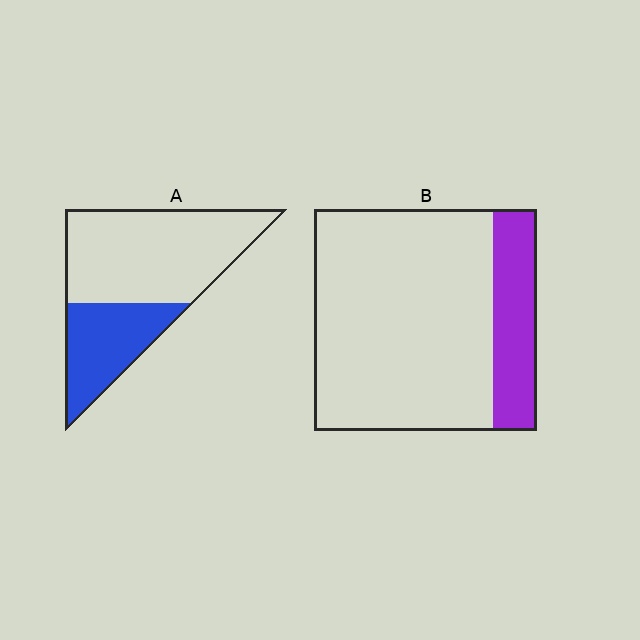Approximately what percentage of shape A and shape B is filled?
A is approximately 35% and B is approximately 20%.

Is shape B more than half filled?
No.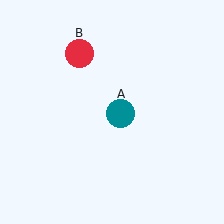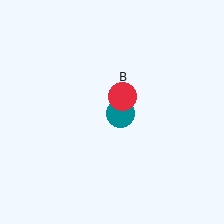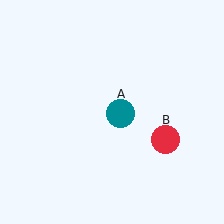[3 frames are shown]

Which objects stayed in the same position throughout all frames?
Teal circle (object A) remained stationary.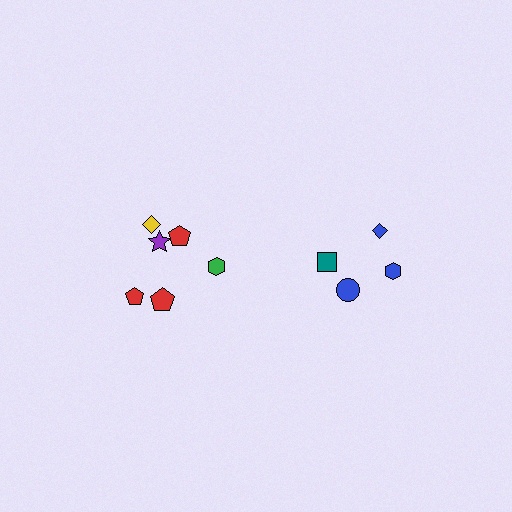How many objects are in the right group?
There are 4 objects.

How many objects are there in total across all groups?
There are 10 objects.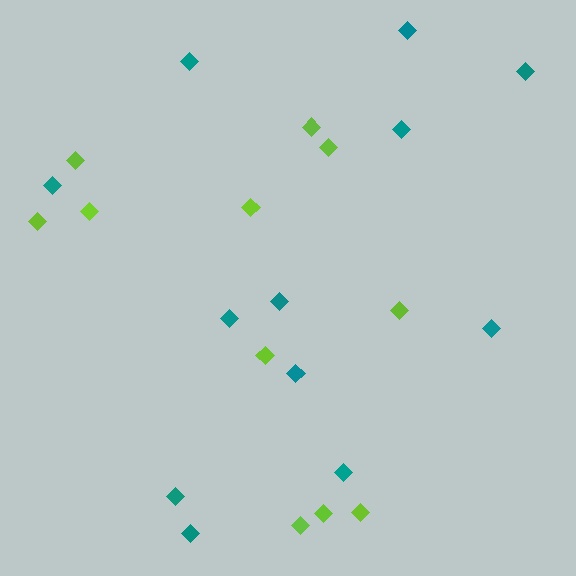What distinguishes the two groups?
There are 2 groups: one group of lime diamonds (11) and one group of teal diamonds (12).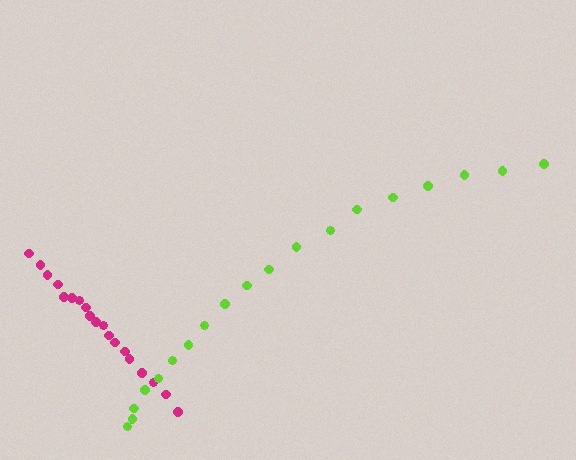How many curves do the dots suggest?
There are 2 distinct paths.